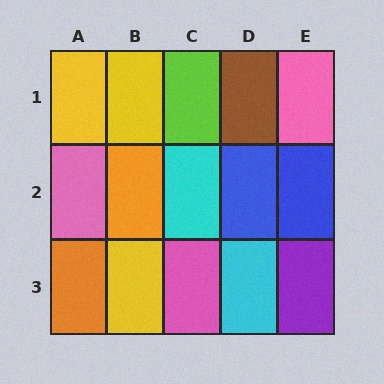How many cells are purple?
1 cell is purple.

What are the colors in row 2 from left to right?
Pink, orange, cyan, blue, blue.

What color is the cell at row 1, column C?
Lime.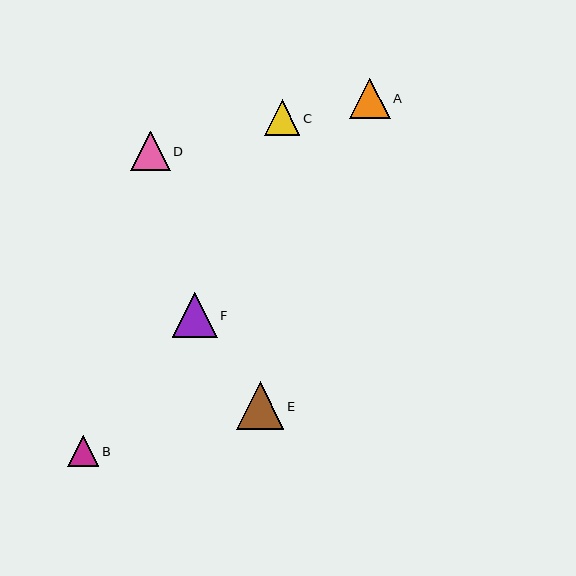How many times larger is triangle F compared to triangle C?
Triangle F is approximately 1.2 times the size of triangle C.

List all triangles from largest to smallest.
From largest to smallest: E, F, A, D, C, B.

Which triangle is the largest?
Triangle E is the largest with a size of approximately 47 pixels.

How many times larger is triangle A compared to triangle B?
Triangle A is approximately 1.3 times the size of triangle B.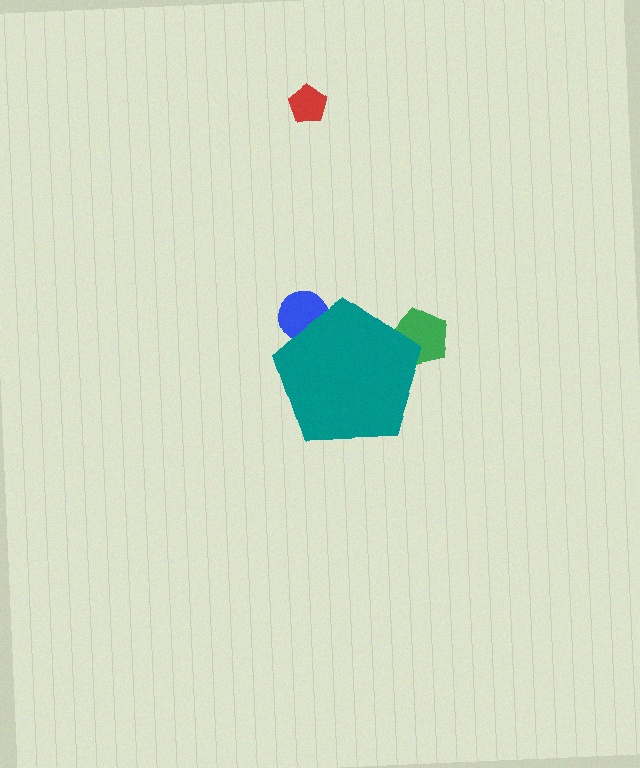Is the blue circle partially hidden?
Yes, the blue circle is partially hidden behind the teal pentagon.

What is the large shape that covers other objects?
A teal pentagon.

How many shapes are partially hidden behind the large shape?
2 shapes are partially hidden.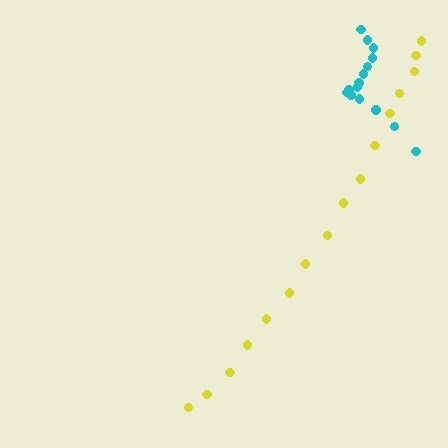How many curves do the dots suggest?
There are 2 distinct paths.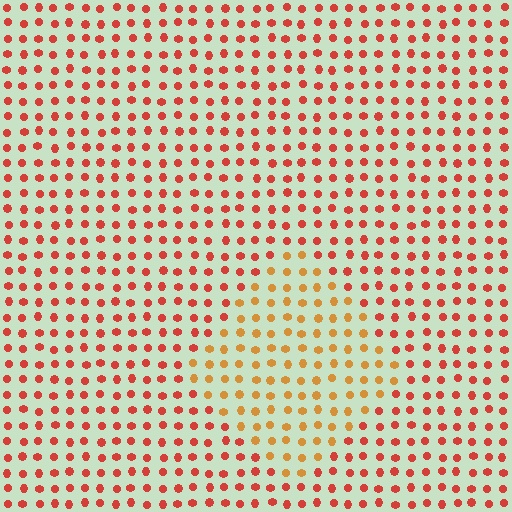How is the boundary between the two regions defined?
The boundary is defined purely by a slight shift in hue (about 32 degrees). Spacing, size, and orientation are identical on both sides.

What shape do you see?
I see a diamond.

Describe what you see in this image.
The image is filled with small red elements in a uniform arrangement. A diamond-shaped region is visible where the elements are tinted to a slightly different hue, forming a subtle color boundary.